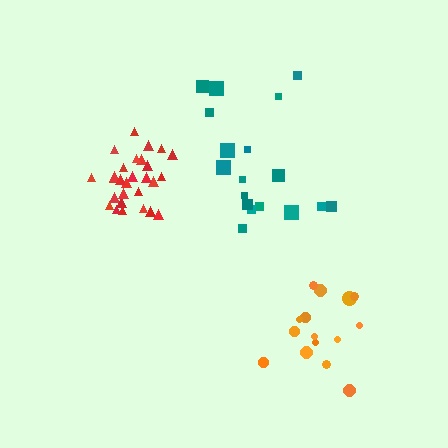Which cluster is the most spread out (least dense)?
Teal.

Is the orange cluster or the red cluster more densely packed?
Red.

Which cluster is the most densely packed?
Red.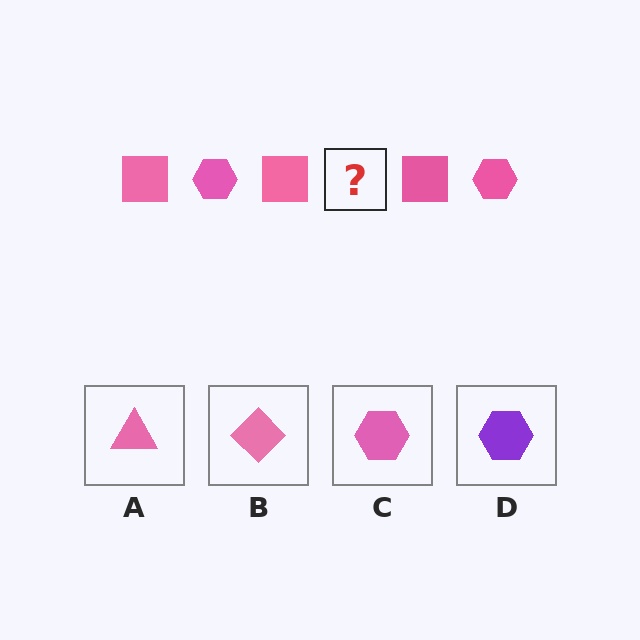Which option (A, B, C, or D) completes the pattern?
C.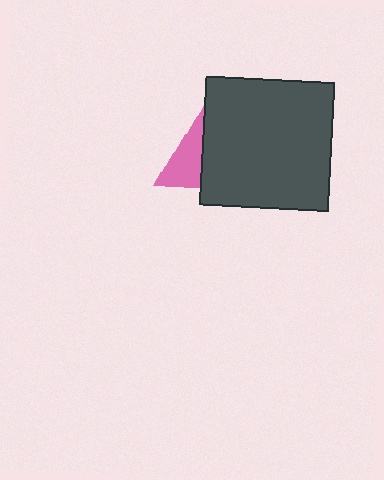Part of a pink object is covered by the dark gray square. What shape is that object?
It is a triangle.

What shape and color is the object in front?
The object in front is a dark gray square.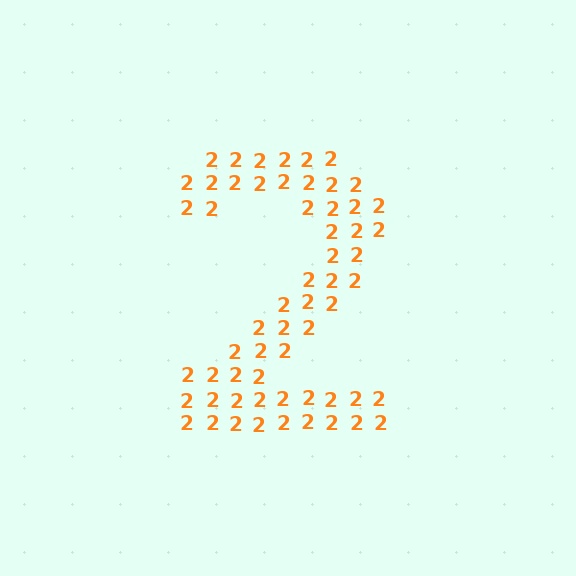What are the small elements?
The small elements are digit 2's.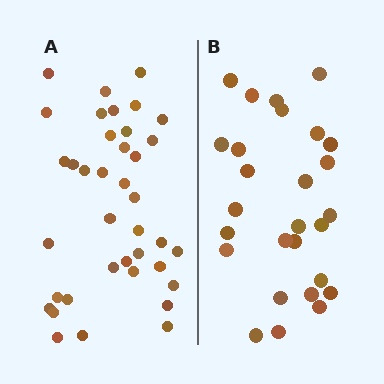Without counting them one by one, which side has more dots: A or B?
Region A (the left region) has more dots.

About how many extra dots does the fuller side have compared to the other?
Region A has roughly 12 or so more dots than region B.